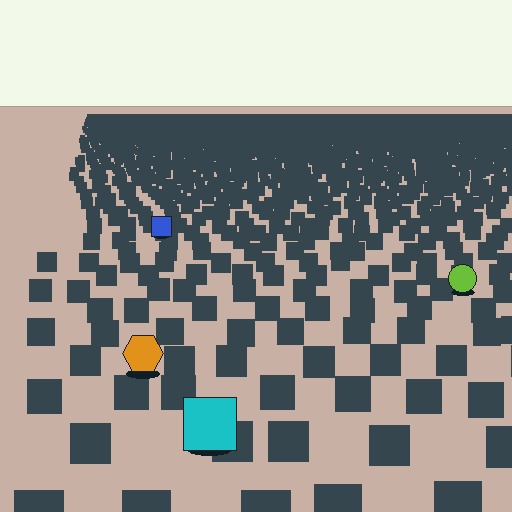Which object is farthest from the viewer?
The blue square is farthest from the viewer. It appears smaller and the ground texture around it is denser.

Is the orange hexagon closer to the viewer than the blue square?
Yes. The orange hexagon is closer — you can tell from the texture gradient: the ground texture is coarser near it.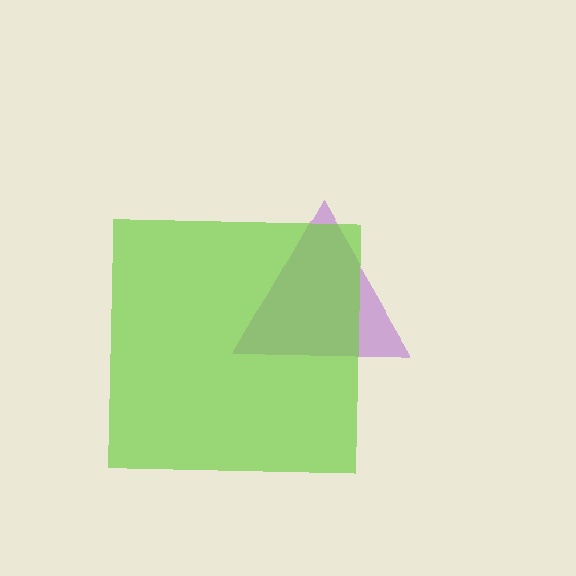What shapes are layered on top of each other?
The layered shapes are: a purple triangle, a lime square.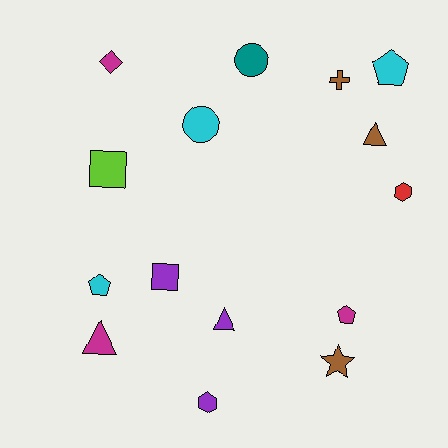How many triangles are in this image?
There are 3 triangles.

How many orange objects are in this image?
There are no orange objects.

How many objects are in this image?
There are 15 objects.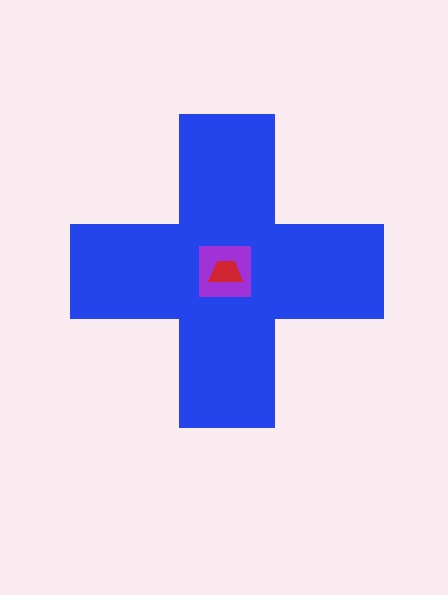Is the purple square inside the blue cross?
Yes.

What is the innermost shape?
The red trapezoid.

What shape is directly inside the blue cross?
The purple square.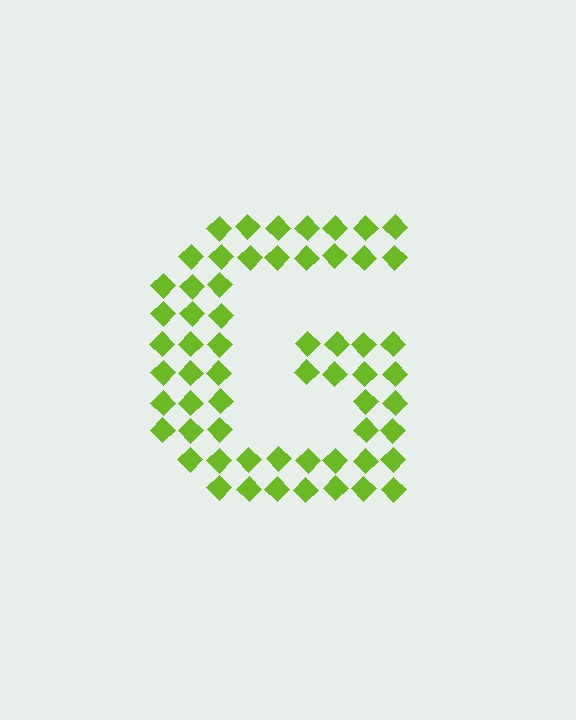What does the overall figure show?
The overall figure shows the letter G.